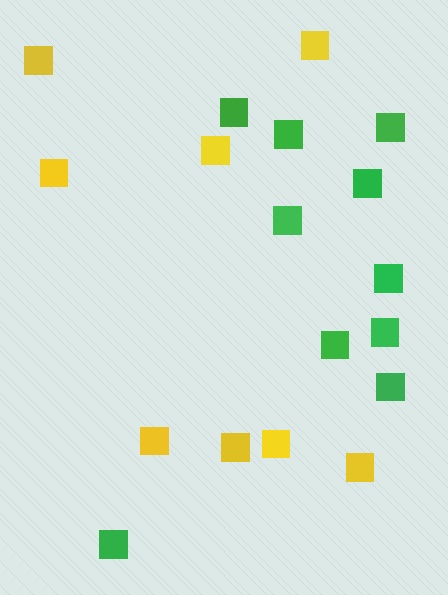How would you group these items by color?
There are 2 groups: one group of yellow squares (8) and one group of green squares (10).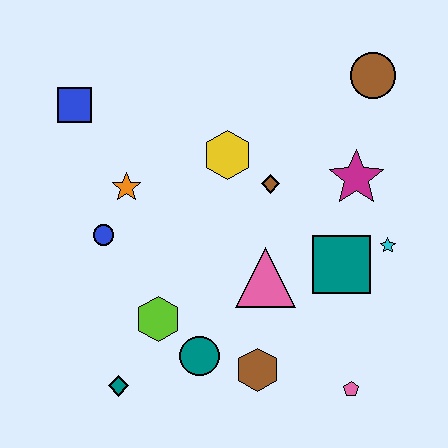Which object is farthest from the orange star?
The pink pentagon is farthest from the orange star.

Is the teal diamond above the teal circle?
No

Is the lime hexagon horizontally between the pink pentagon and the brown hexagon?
No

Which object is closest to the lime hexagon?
The teal circle is closest to the lime hexagon.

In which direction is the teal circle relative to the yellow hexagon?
The teal circle is below the yellow hexagon.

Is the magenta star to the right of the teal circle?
Yes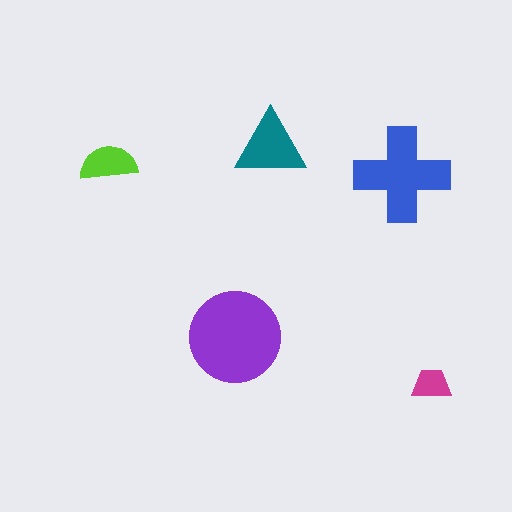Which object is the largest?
The purple circle.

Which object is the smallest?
The magenta trapezoid.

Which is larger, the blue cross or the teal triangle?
The blue cross.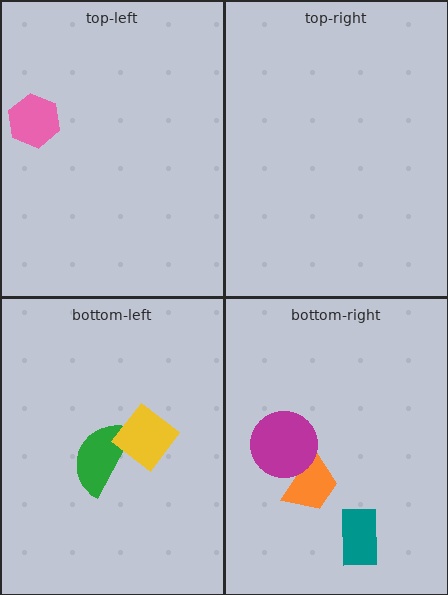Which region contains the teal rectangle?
The bottom-right region.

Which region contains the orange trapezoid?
The bottom-right region.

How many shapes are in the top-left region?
1.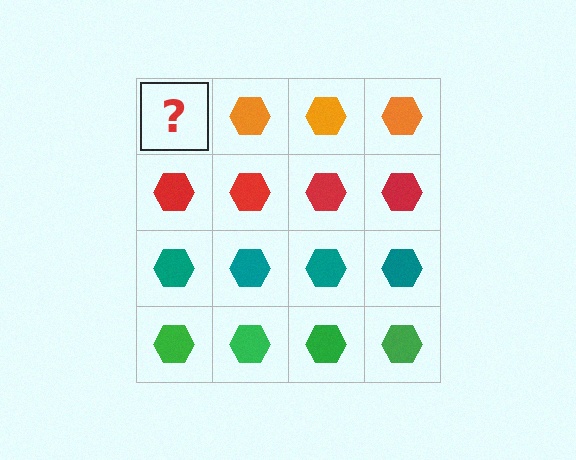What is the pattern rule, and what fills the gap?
The rule is that each row has a consistent color. The gap should be filled with an orange hexagon.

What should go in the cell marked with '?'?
The missing cell should contain an orange hexagon.